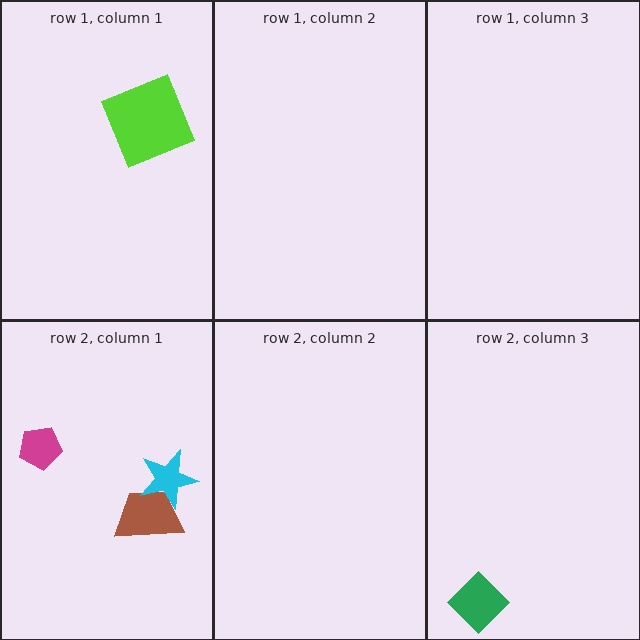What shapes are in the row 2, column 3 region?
The green diamond.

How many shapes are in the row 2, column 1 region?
3.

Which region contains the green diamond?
The row 2, column 3 region.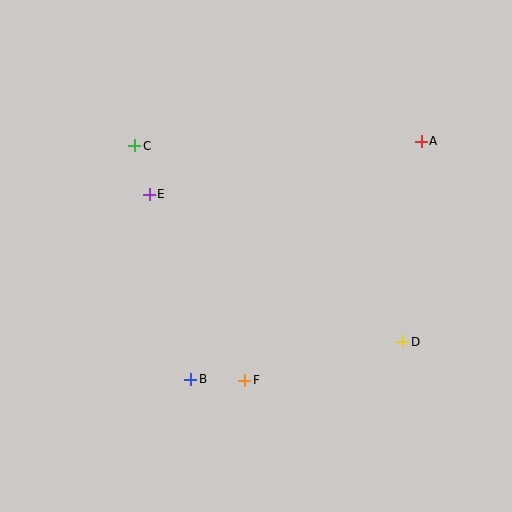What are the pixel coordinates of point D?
Point D is at (403, 342).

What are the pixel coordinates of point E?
Point E is at (149, 194).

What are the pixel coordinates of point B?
Point B is at (191, 379).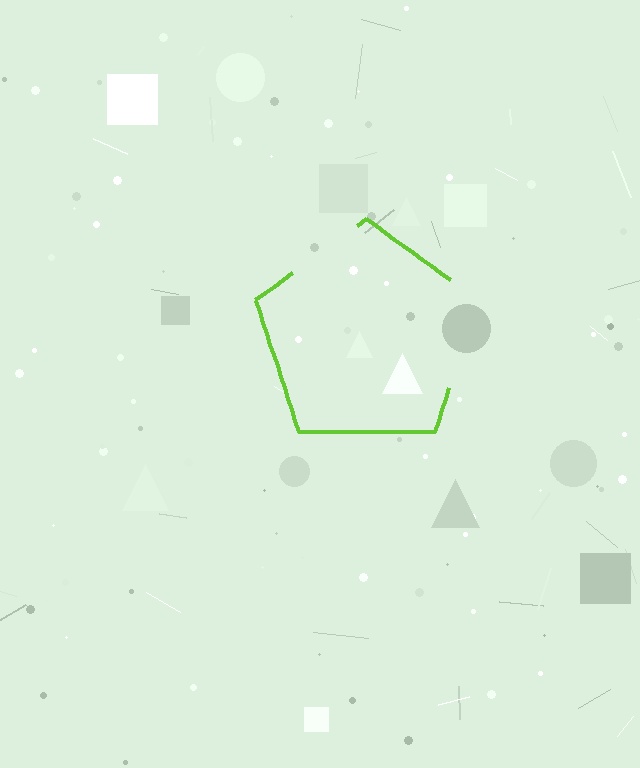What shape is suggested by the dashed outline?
The dashed outline suggests a pentagon.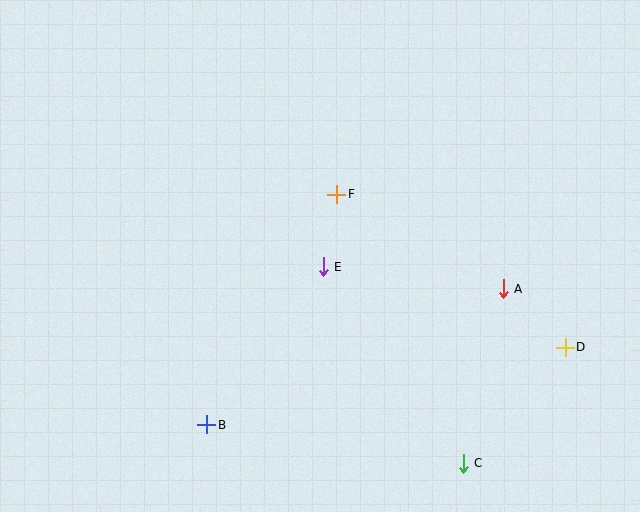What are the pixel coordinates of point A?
Point A is at (503, 289).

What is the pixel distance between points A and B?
The distance between A and B is 327 pixels.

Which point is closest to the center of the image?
Point E at (323, 267) is closest to the center.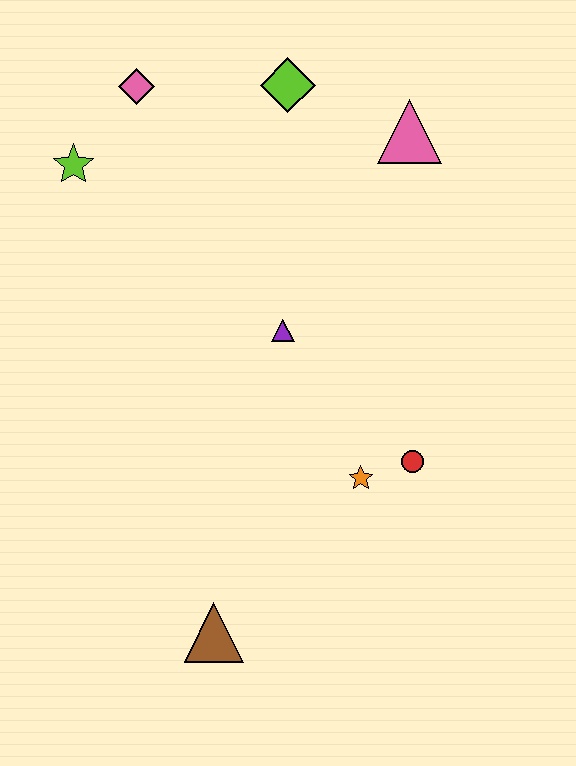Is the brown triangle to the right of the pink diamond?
Yes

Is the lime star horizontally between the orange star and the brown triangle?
No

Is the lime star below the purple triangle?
No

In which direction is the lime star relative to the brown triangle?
The lime star is above the brown triangle.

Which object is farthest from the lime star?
The brown triangle is farthest from the lime star.